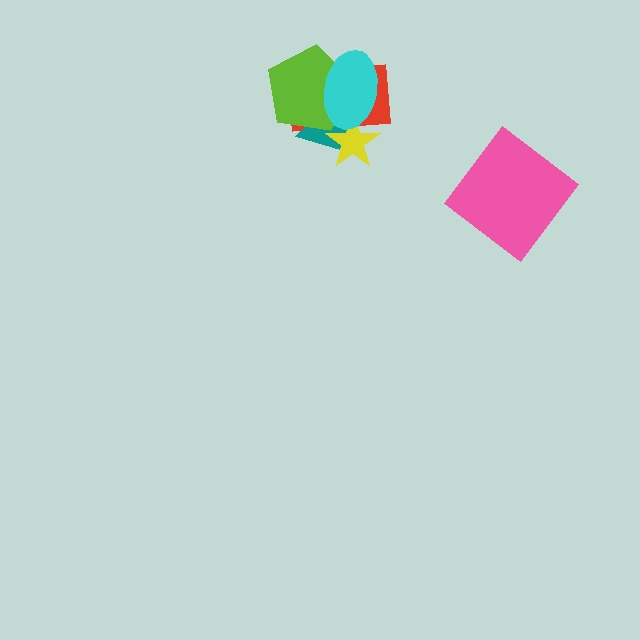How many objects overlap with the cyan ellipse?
4 objects overlap with the cyan ellipse.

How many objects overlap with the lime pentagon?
3 objects overlap with the lime pentagon.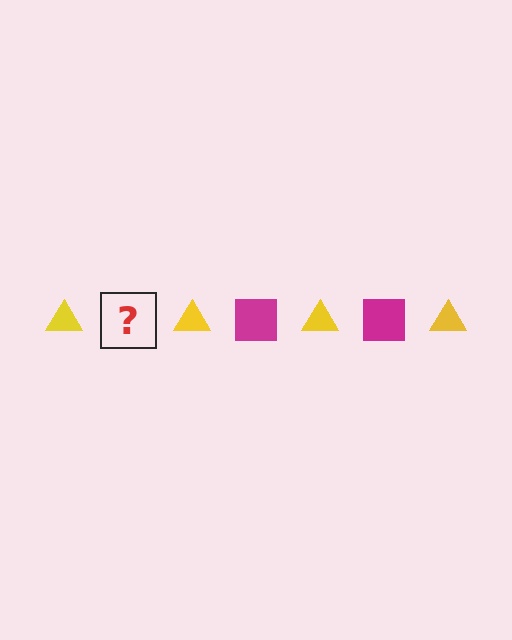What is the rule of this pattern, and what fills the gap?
The rule is that the pattern alternates between yellow triangle and magenta square. The gap should be filled with a magenta square.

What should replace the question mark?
The question mark should be replaced with a magenta square.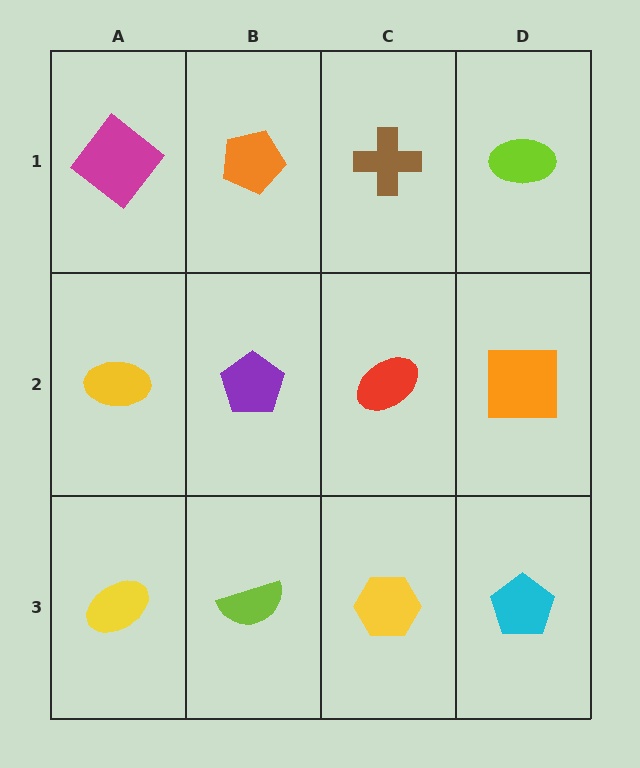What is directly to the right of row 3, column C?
A cyan pentagon.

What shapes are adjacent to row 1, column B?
A purple pentagon (row 2, column B), a magenta diamond (row 1, column A), a brown cross (row 1, column C).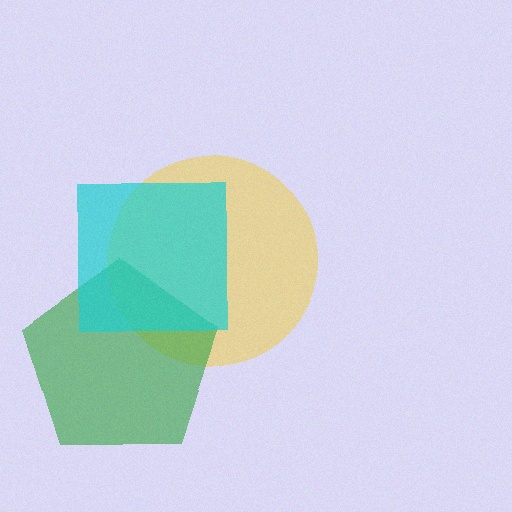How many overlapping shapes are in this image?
There are 3 overlapping shapes in the image.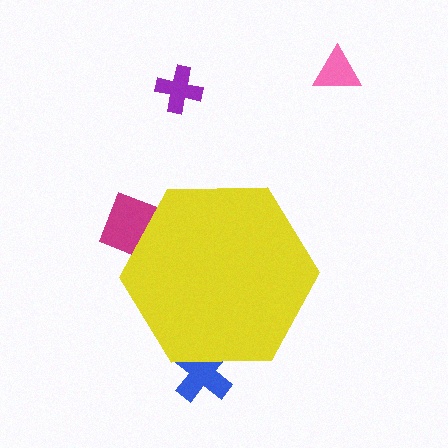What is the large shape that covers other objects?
A yellow hexagon.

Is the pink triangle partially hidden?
No, the pink triangle is fully visible.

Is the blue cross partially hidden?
Yes, the blue cross is partially hidden behind the yellow hexagon.